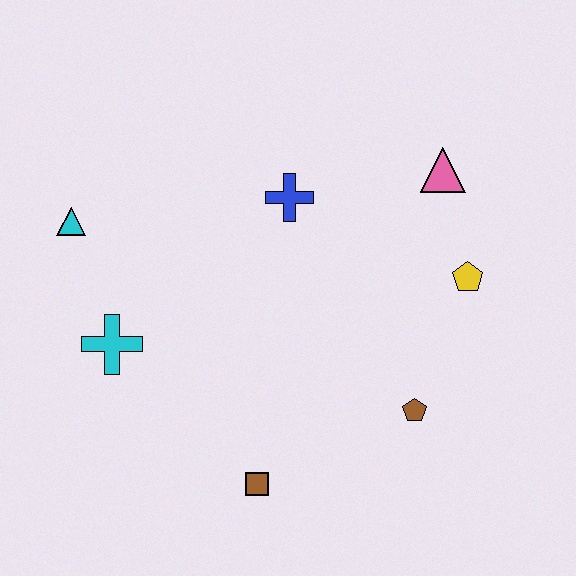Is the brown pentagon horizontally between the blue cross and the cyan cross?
No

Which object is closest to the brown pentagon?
The yellow pentagon is closest to the brown pentagon.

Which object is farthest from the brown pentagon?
The cyan triangle is farthest from the brown pentagon.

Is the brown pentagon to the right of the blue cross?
Yes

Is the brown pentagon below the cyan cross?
Yes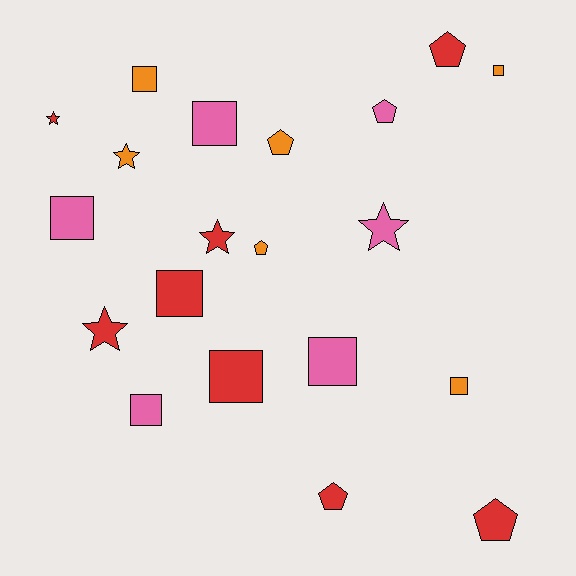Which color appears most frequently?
Red, with 8 objects.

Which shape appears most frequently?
Square, with 9 objects.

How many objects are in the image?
There are 20 objects.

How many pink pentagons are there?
There is 1 pink pentagon.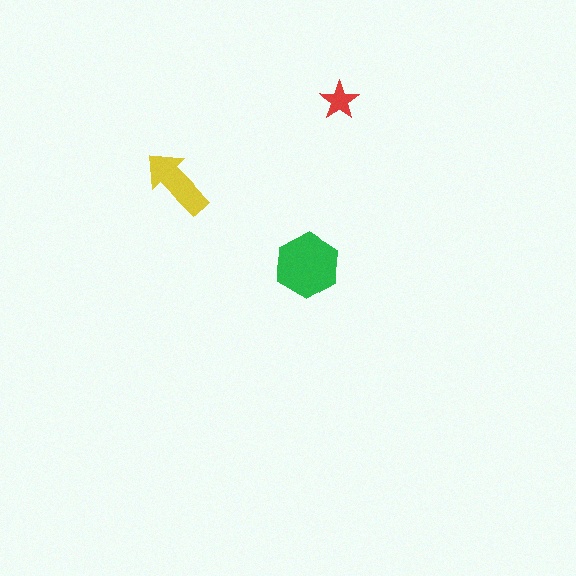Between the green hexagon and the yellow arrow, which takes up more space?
The green hexagon.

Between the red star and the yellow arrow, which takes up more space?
The yellow arrow.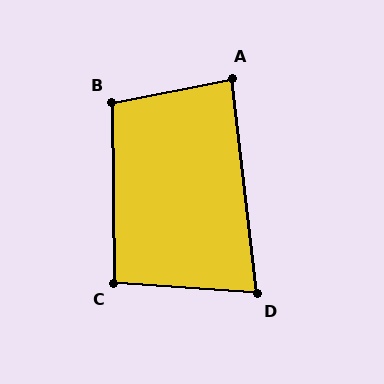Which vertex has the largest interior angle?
B, at approximately 101 degrees.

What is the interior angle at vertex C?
Approximately 95 degrees (approximately right).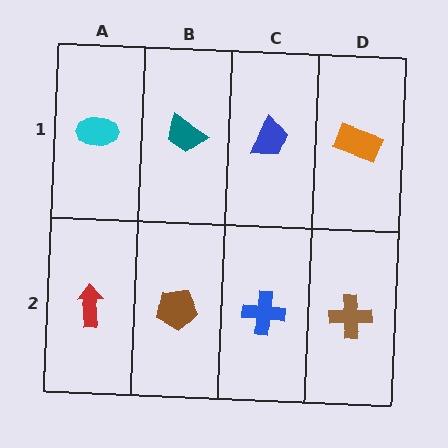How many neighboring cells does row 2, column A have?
2.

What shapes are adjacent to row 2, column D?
An orange rectangle (row 1, column D), a blue cross (row 2, column C).